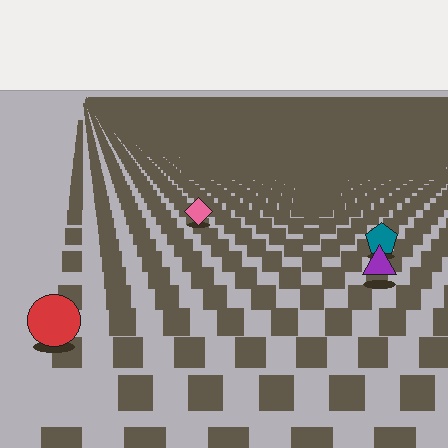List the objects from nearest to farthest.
From nearest to farthest: the red circle, the purple triangle, the teal pentagon, the pink diamond.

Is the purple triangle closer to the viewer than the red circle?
No. The red circle is closer — you can tell from the texture gradient: the ground texture is coarser near it.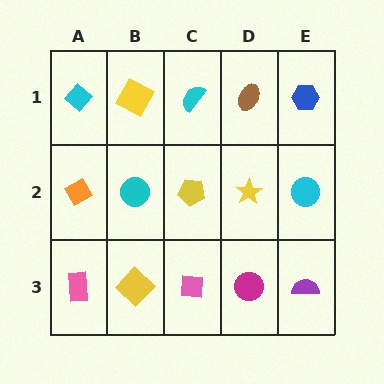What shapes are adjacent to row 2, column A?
A cyan diamond (row 1, column A), a pink rectangle (row 3, column A), a cyan circle (row 2, column B).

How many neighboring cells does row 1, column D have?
3.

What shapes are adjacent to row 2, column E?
A blue hexagon (row 1, column E), a purple semicircle (row 3, column E), a yellow star (row 2, column D).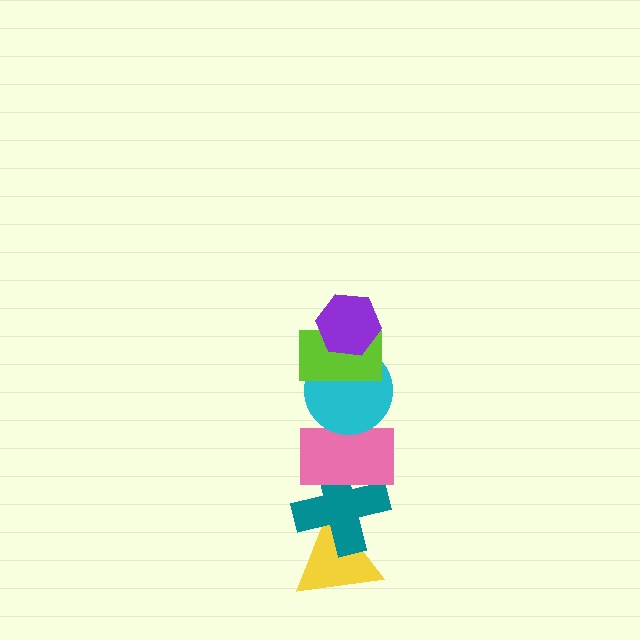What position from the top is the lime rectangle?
The lime rectangle is 2nd from the top.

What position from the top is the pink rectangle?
The pink rectangle is 4th from the top.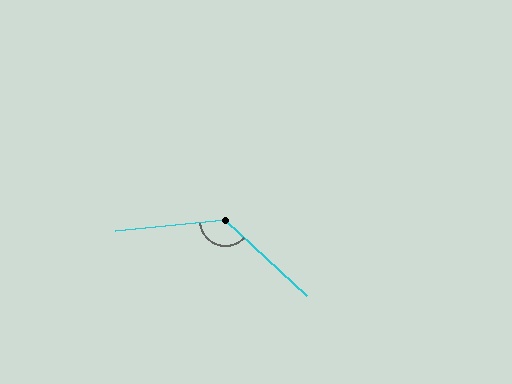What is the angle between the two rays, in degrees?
Approximately 131 degrees.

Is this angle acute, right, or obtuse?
It is obtuse.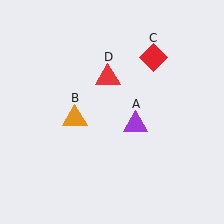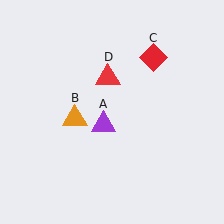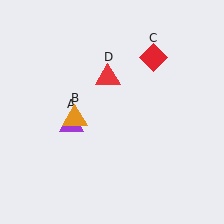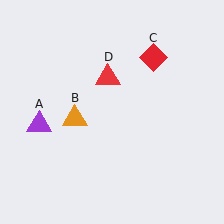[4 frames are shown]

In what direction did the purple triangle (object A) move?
The purple triangle (object A) moved left.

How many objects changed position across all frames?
1 object changed position: purple triangle (object A).